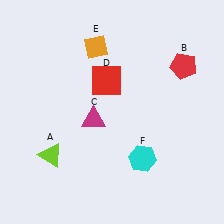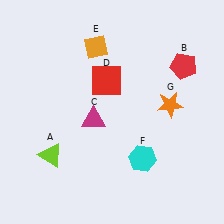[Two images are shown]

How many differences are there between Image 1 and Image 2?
There is 1 difference between the two images.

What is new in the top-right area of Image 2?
An orange star (G) was added in the top-right area of Image 2.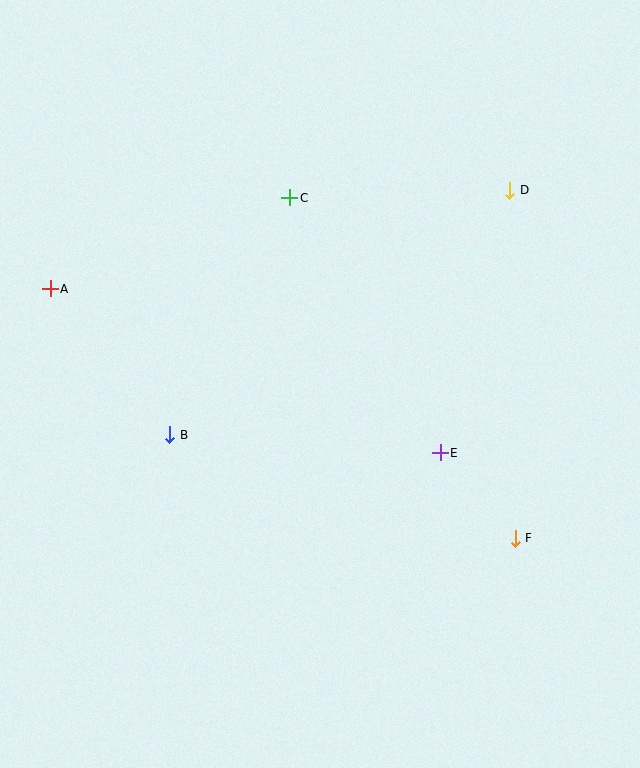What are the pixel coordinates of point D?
Point D is at (510, 190).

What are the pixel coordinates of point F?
Point F is at (515, 538).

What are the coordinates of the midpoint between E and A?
The midpoint between E and A is at (245, 371).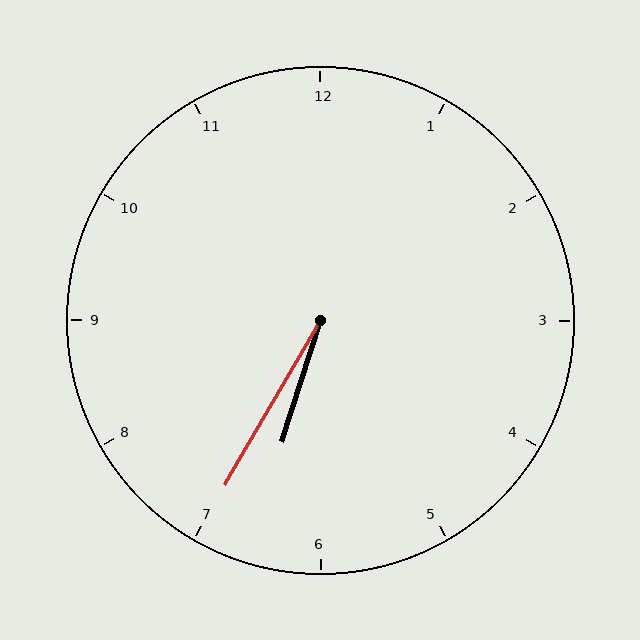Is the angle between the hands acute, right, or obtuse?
It is acute.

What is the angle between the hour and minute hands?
Approximately 12 degrees.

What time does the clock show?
6:35.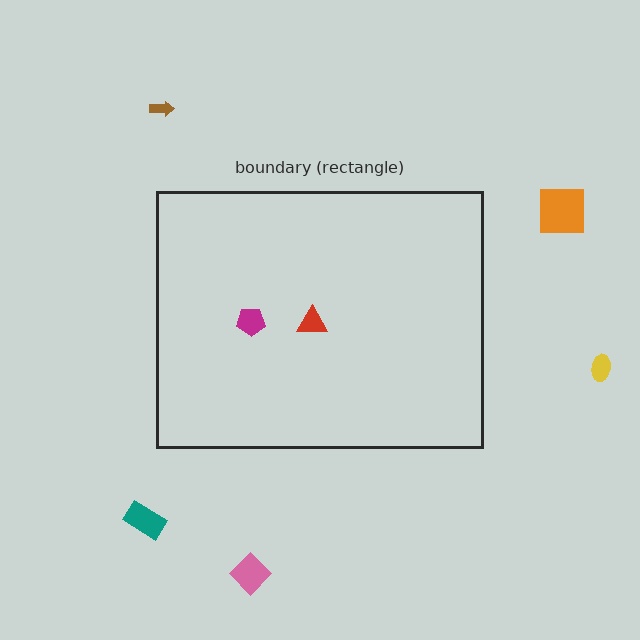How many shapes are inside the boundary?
2 inside, 5 outside.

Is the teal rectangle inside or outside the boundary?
Outside.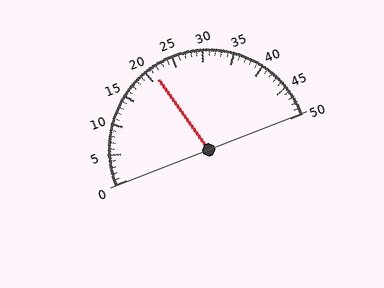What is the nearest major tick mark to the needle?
The nearest major tick mark is 20.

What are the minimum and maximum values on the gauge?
The gauge ranges from 0 to 50.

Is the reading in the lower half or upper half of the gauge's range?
The reading is in the lower half of the range (0 to 50).